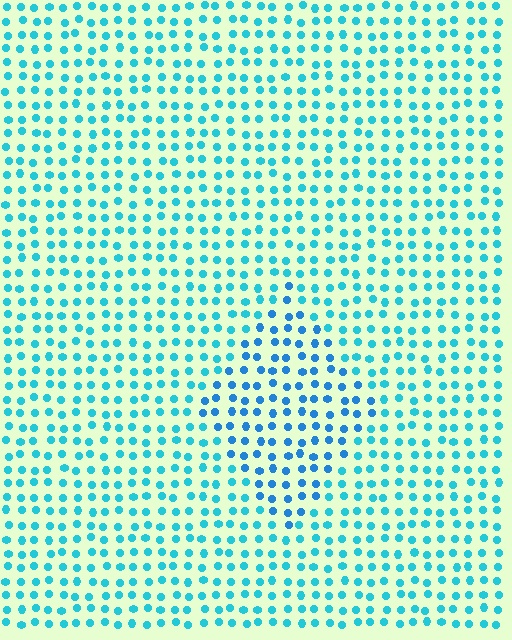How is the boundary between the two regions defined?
The boundary is defined purely by a slight shift in hue (about 23 degrees). Spacing, size, and orientation are identical on both sides.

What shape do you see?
I see a diamond.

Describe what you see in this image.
The image is filled with small cyan elements in a uniform arrangement. A diamond-shaped region is visible where the elements are tinted to a slightly different hue, forming a subtle color boundary.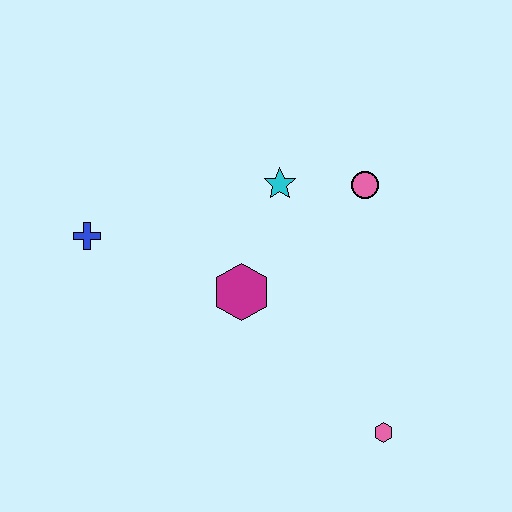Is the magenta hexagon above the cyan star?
No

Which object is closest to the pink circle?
The cyan star is closest to the pink circle.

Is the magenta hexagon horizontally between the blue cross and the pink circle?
Yes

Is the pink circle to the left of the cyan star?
No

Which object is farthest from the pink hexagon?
The blue cross is farthest from the pink hexagon.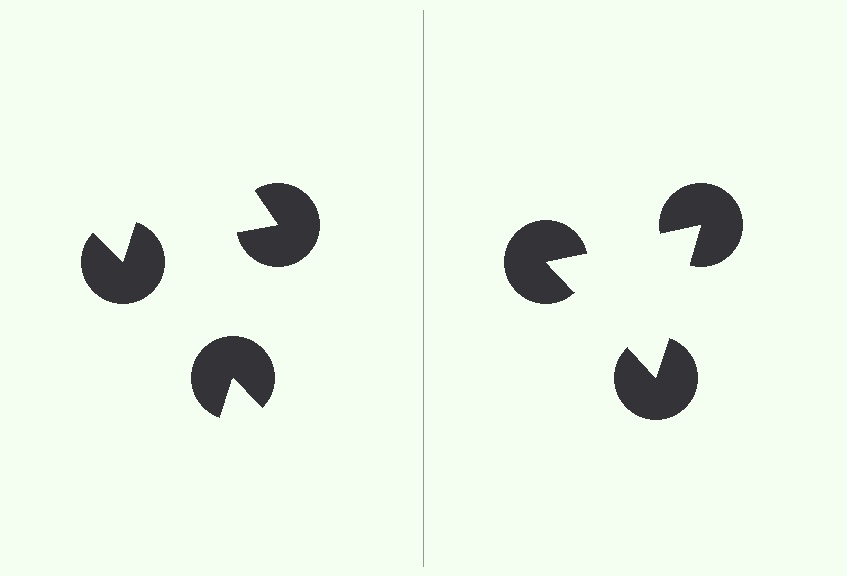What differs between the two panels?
The pac-man discs are positioned identically on both sides; only the wedge orientations differ. On the right they align to a triangle; on the left they are misaligned.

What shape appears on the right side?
An illusory triangle.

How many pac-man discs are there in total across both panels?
6 — 3 on each side.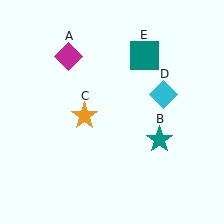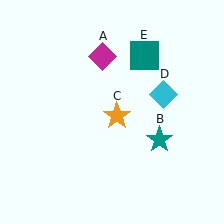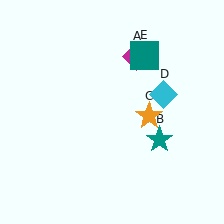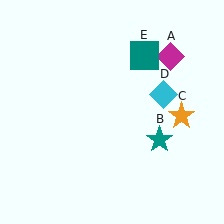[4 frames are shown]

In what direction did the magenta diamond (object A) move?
The magenta diamond (object A) moved right.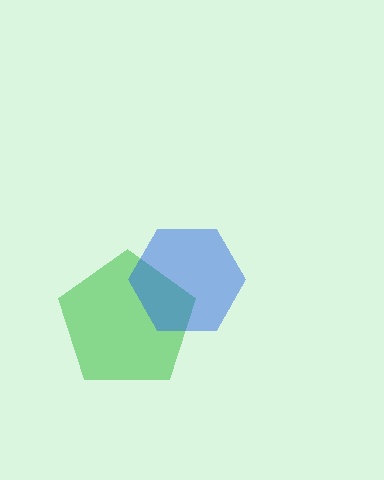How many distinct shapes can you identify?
There are 2 distinct shapes: a green pentagon, a blue hexagon.